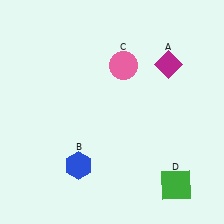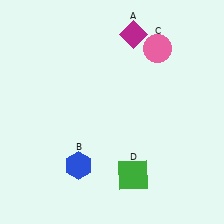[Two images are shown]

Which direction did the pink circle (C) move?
The pink circle (C) moved right.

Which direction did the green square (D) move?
The green square (D) moved left.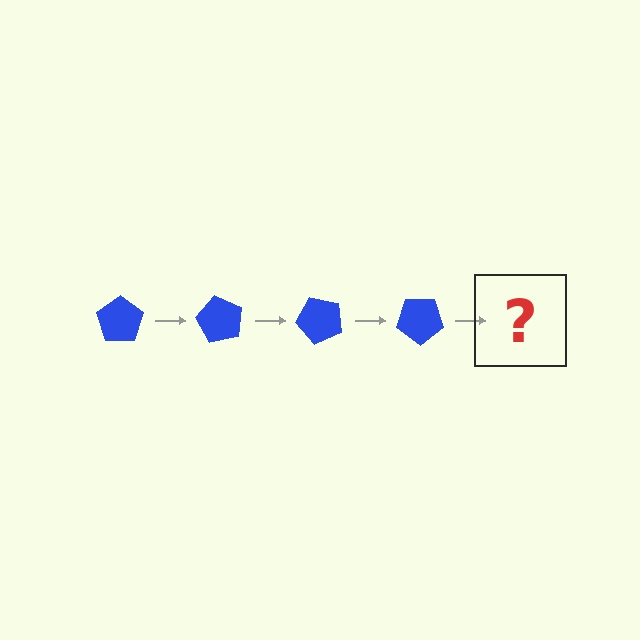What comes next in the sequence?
The next element should be a blue pentagon rotated 240 degrees.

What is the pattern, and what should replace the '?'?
The pattern is that the pentagon rotates 60 degrees each step. The '?' should be a blue pentagon rotated 240 degrees.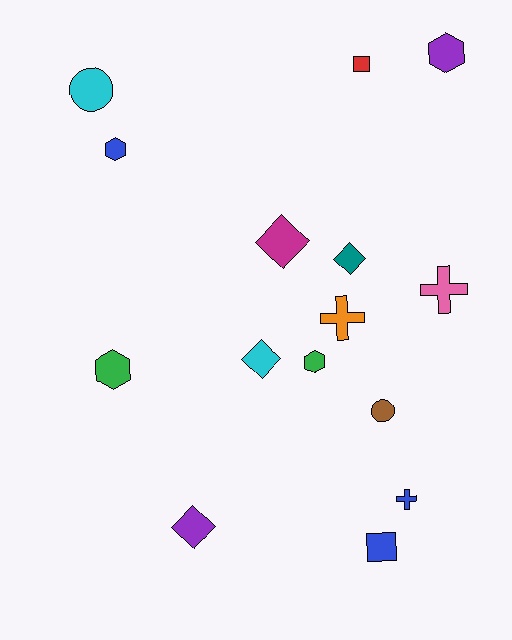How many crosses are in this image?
There are 3 crosses.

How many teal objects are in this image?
There is 1 teal object.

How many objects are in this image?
There are 15 objects.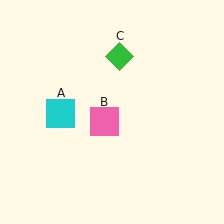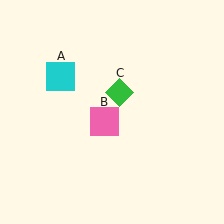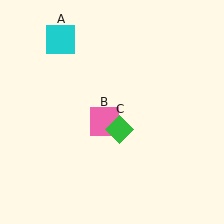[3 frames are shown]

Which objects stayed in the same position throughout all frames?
Pink square (object B) remained stationary.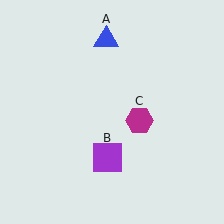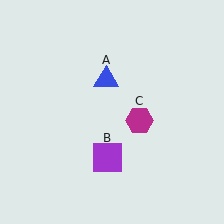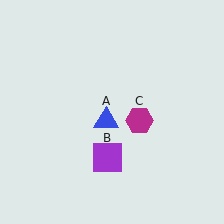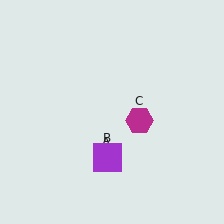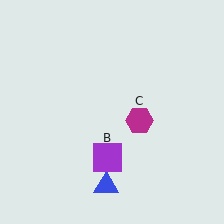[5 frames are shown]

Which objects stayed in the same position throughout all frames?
Purple square (object B) and magenta hexagon (object C) remained stationary.